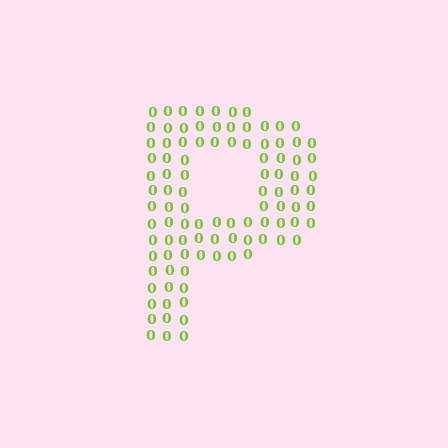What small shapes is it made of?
It is made of small digit 0's.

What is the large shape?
The large shape is the letter P.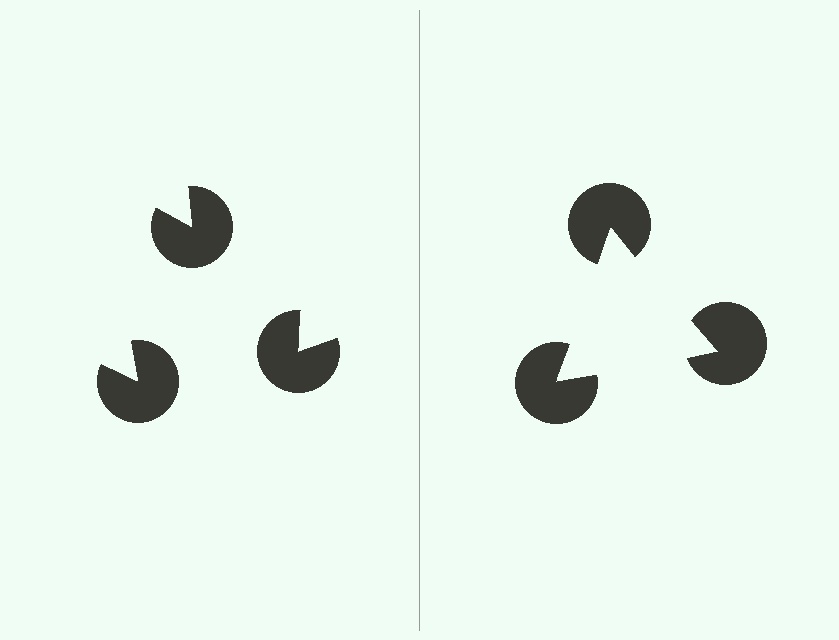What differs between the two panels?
The pac-man discs are positioned identically on both sides; only the wedge orientations differ. On the right they align to a triangle; on the left they are misaligned.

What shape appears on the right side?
An illusory triangle.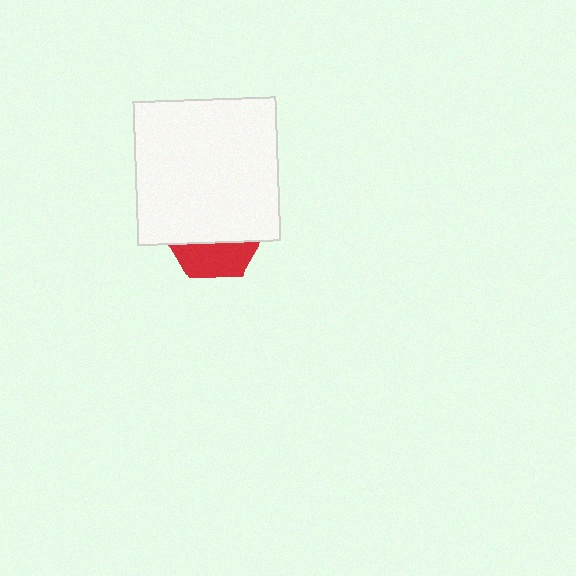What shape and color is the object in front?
The object in front is a white square.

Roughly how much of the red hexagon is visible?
A small part of it is visible (roughly 32%).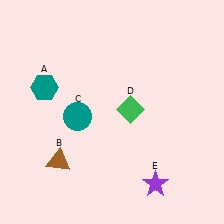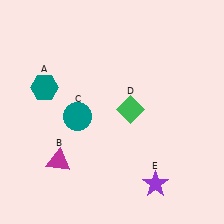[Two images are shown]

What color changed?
The triangle (B) changed from brown in Image 1 to magenta in Image 2.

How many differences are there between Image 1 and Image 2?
There is 1 difference between the two images.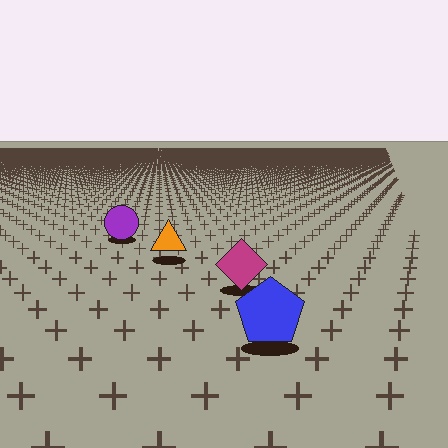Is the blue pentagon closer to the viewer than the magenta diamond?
Yes. The blue pentagon is closer — you can tell from the texture gradient: the ground texture is coarser near it.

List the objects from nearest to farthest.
From nearest to farthest: the blue pentagon, the magenta diamond, the orange triangle, the purple circle.